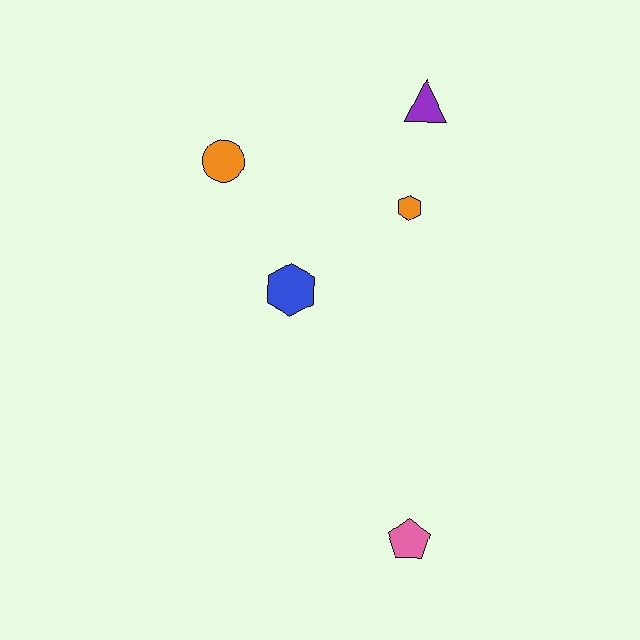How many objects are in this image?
There are 5 objects.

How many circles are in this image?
There is 1 circle.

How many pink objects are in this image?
There is 1 pink object.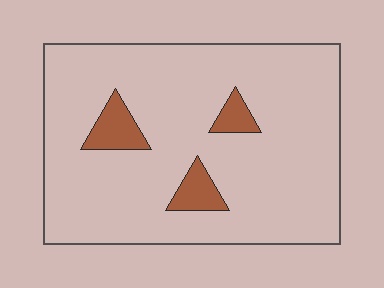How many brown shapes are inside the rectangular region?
3.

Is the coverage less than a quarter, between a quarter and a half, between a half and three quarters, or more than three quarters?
Less than a quarter.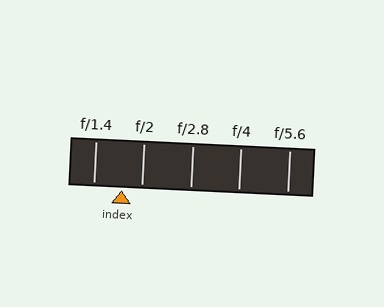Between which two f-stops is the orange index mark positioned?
The index mark is between f/1.4 and f/2.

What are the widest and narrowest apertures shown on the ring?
The widest aperture shown is f/1.4 and the narrowest is f/5.6.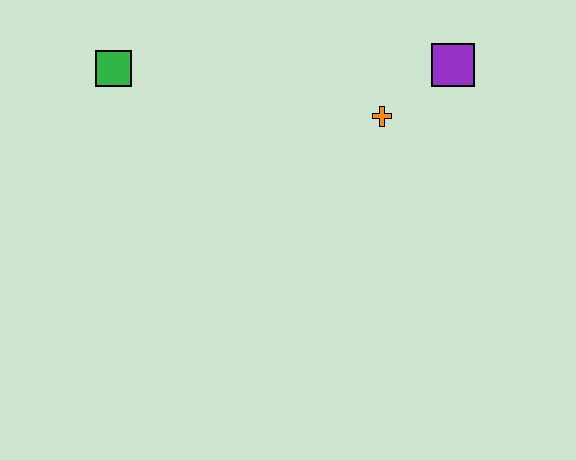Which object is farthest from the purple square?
The green square is farthest from the purple square.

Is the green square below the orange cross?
No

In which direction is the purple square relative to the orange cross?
The purple square is to the right of the orange cross.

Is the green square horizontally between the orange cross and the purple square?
No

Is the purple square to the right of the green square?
Yes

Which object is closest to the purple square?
The orange cross is closest to the purple square.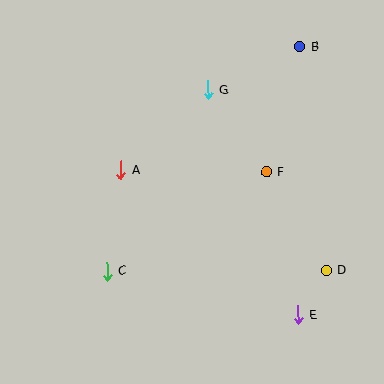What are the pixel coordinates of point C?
Point C is at (107, 271).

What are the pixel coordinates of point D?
Point D is at (326, 271).